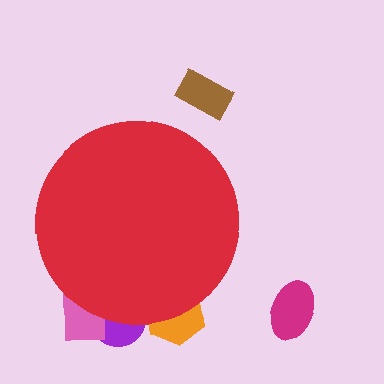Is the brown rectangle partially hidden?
No, the brown rectangle is fully visible.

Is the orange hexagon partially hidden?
Yes, the orange hexagon is partially hidden behind the red circle.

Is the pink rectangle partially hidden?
Yes, the pink rectangle is partially hidden behind the red circle.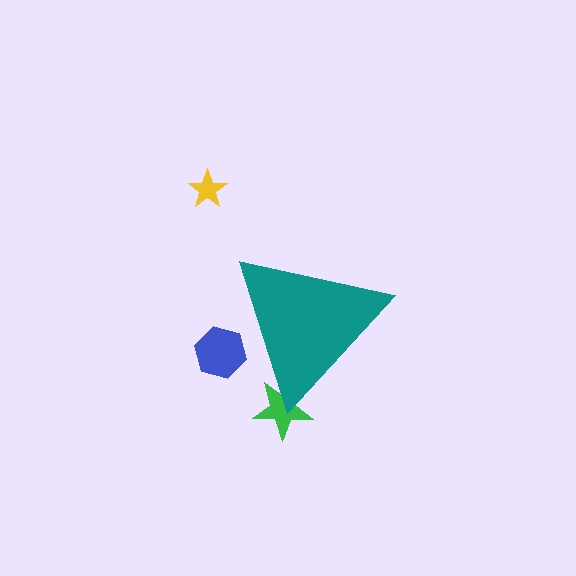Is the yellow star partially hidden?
No, the yellow star is fully visible.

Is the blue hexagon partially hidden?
Yes, the blue hexagon is partially hidden behind the teal triangle.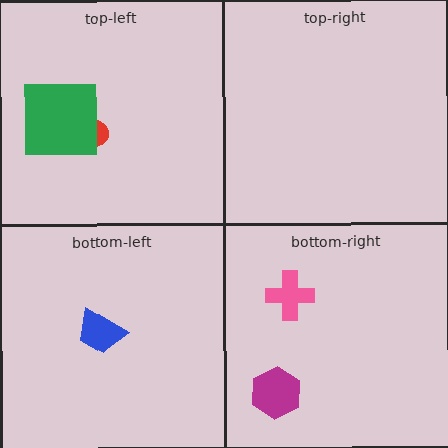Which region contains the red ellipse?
The top-left region.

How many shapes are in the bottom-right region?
2.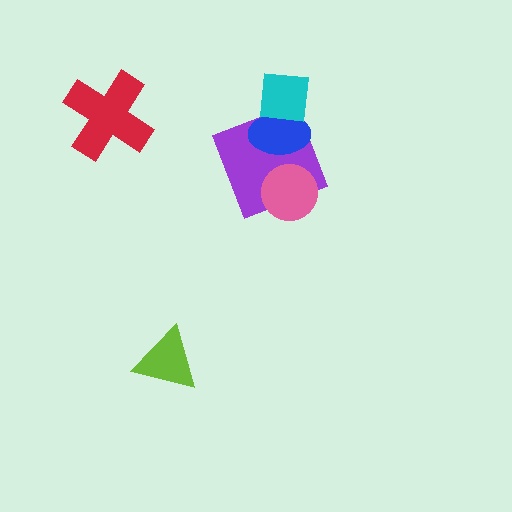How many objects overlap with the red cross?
0 objects overlap with the red cross.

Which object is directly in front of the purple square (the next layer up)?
The blue ellipse is directly in front of the purple square.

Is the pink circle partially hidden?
No, no other shape covers it.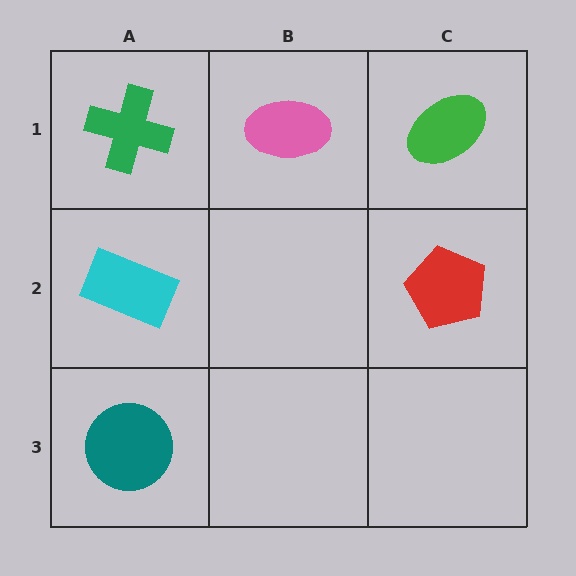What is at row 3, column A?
A teal circle.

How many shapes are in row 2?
2 shapes.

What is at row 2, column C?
A red pentagon.